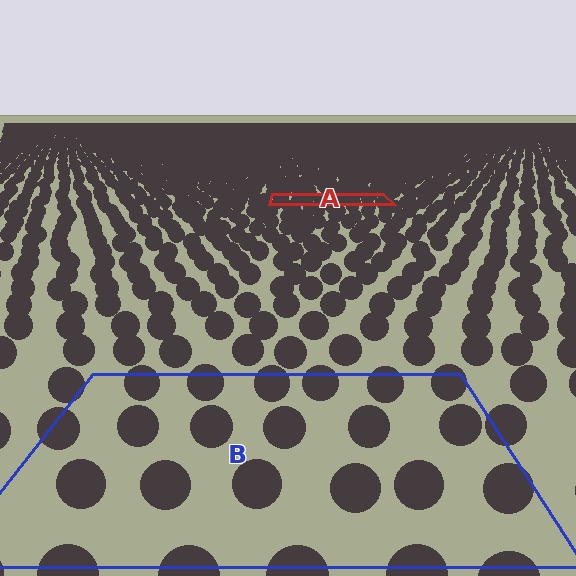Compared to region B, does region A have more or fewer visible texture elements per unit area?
Region A has more texture elements per unit area — they are packed more densely because it is farther away.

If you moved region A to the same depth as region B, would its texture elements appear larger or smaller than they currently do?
They would appear larger. At a closer depth, the same texture elements are projected at a bigger on-screen size.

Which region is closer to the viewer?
Region B is closer. The texture elements there are larger and more spread out.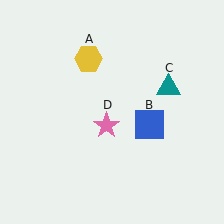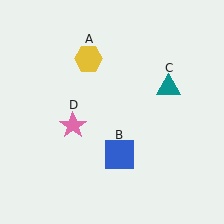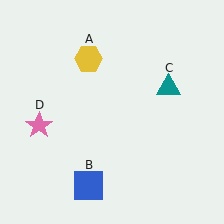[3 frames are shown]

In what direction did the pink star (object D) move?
The pink star (object D) moved left.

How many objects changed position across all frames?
2 objects changed position: blue square (object B), pink star (object D).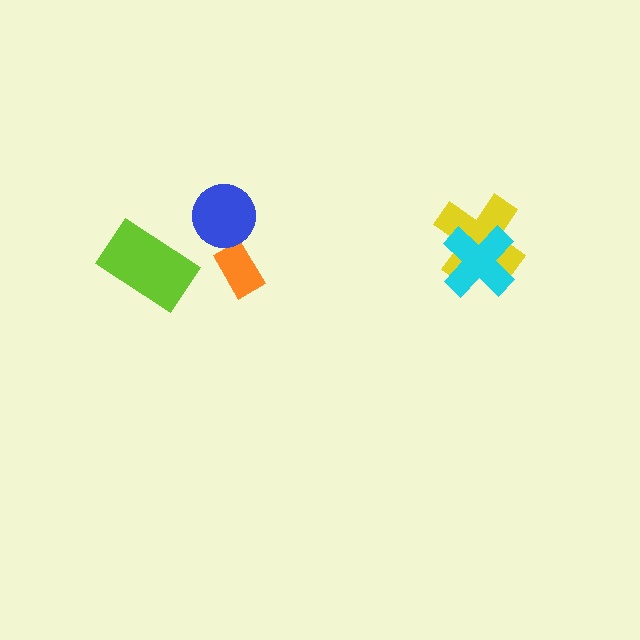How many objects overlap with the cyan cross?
1 object overlaps with the cyan cross.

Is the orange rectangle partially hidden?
No, no other shape covers it.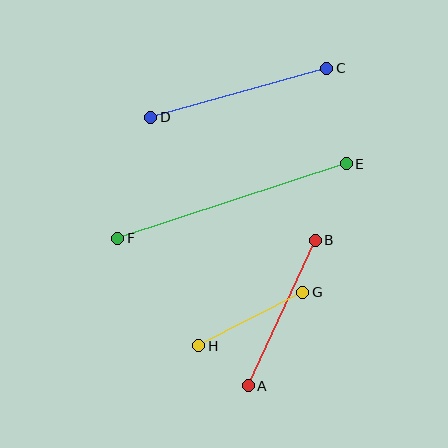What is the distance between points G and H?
The distance is approximately 117 pixels.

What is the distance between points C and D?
The distance is approximately 182 pixels.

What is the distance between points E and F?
The distance is approximately 240 pixels.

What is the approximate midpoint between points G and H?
The midpoint is at approximately (251, 319) pixels.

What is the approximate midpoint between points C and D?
The midpoint is at approximately (239, 93) pixels.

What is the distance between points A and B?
The distance is approximately 160 pixels.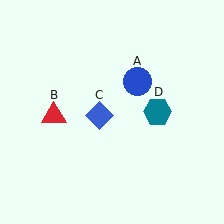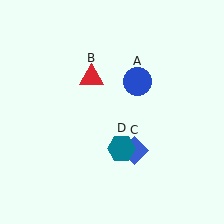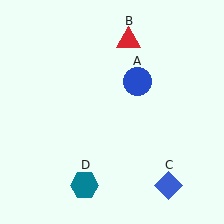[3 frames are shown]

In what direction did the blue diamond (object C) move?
The blue diamond (object C) moved down and to the right.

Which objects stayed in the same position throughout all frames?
Blue circle (object A) remained stationary.